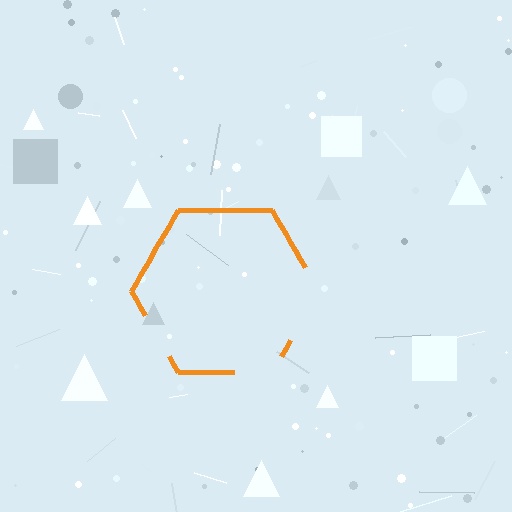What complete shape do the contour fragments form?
The contour fragments form a hexagon.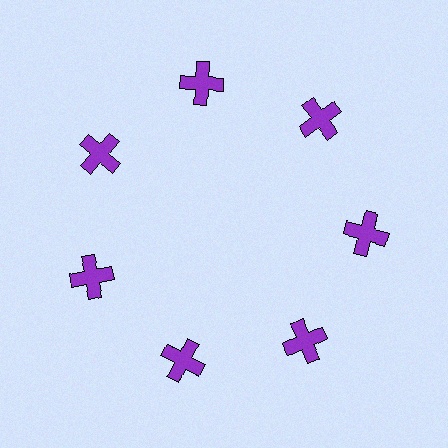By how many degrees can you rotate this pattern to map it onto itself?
The pattern maps onto itself every 51 degrees of rotation.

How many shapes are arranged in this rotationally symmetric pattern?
There are 7 shapes, arranged in 7 groups of 1.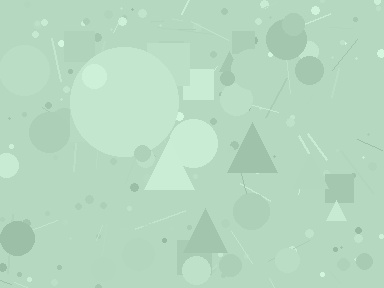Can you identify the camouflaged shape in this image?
The camouflaged shape is a circle.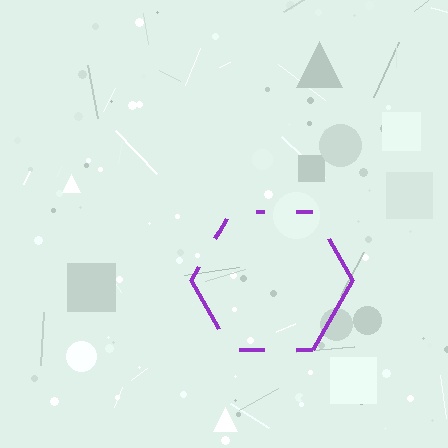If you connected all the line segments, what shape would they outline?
They would outline a hexagon.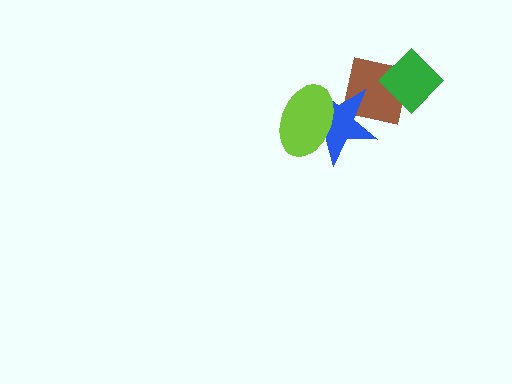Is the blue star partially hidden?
Yes, it is partially covered by another shape.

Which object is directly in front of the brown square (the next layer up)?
The green diamond is directly in front of the brown square.